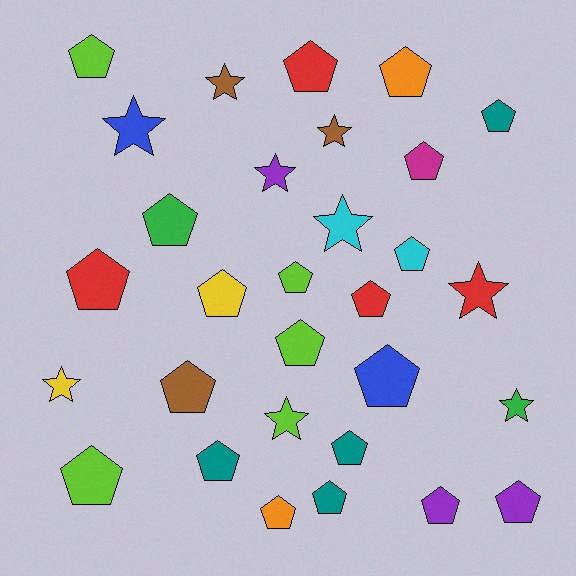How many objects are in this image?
There are 30 objects.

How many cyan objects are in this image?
There are 2 cyan objects.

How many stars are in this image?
There are 9 stars.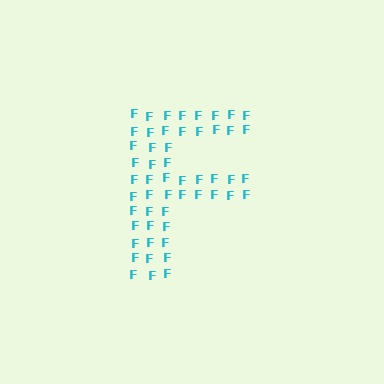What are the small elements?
The small elements are letter F's.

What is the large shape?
The large shape is the letter F.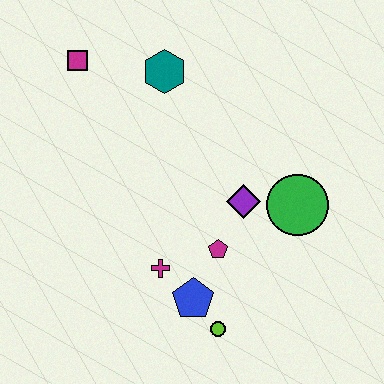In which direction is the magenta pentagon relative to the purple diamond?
The magenta pentagon is below the purple diamond.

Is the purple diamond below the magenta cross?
No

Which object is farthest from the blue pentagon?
The magenta square is farthest from the blue pentagon.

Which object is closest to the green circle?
The purple diamond is closest to the green circle.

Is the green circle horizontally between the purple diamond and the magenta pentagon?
No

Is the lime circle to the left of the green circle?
Yes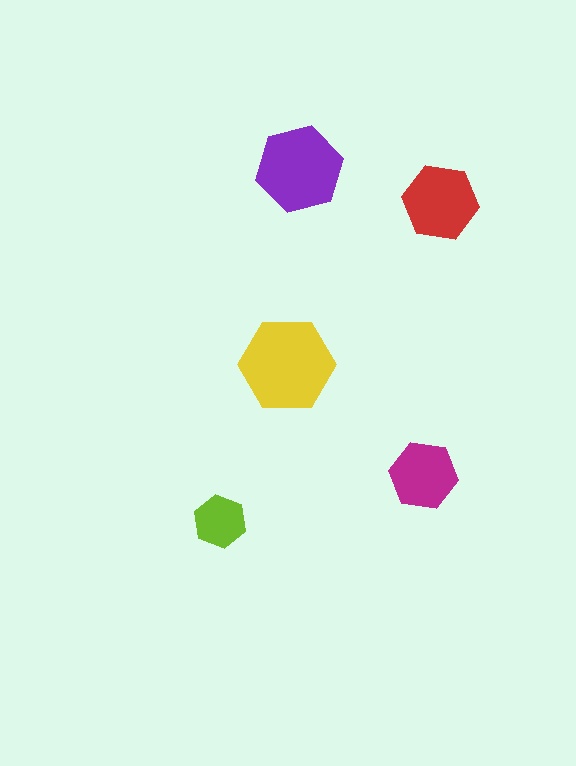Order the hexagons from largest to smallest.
the yellow one, the purple one, the red one, the magenta one, the lime one.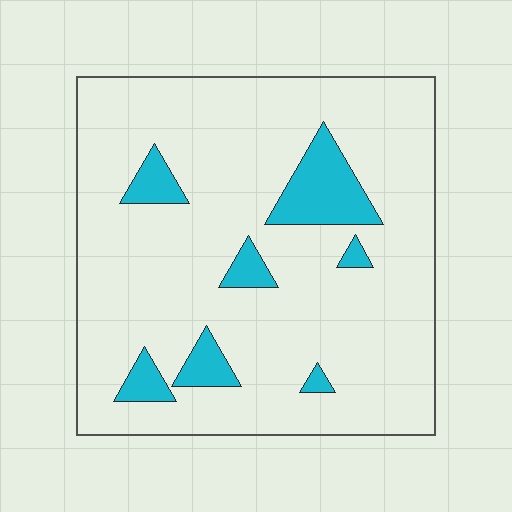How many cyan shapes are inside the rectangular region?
7.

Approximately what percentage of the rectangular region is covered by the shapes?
Approximately 10%.